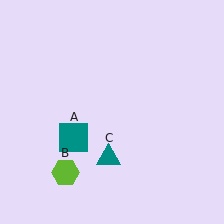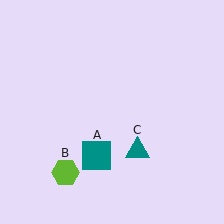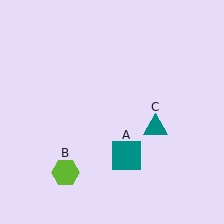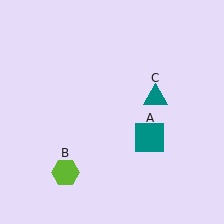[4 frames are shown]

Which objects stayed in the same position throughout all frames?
Lime hexagon (object B) remained stationary.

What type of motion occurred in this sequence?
The teal square (object A), teal triangle (object C) rotated counterclockwise around the center of the scene.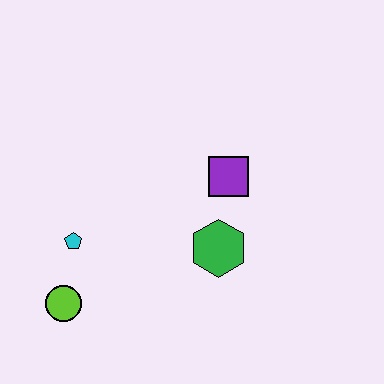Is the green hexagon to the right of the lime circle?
Yes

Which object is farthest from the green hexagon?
The lime circle is farthest from the green hexagon.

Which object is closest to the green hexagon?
The purple square is closest to the green hexagon.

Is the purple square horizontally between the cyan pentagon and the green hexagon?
No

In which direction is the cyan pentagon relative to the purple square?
The cyan pentagon is to the left of the purple square.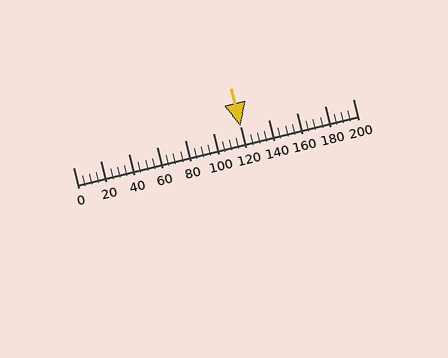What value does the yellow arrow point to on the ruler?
The yellow arrow points to approximately 120.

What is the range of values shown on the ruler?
The ruler shows values from 0 to 200.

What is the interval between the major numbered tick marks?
The major tick marks are spaced 20 units apart.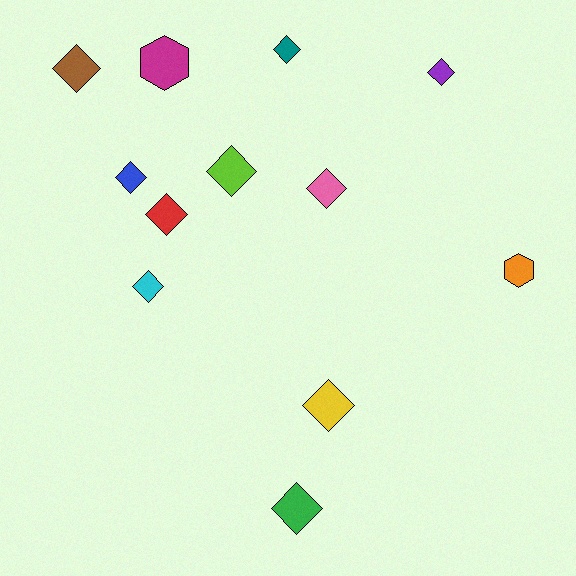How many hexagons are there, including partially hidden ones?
There are 2 hexagons.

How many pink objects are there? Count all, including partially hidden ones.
There is 1 pink object.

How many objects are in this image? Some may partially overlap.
There are 12 objects.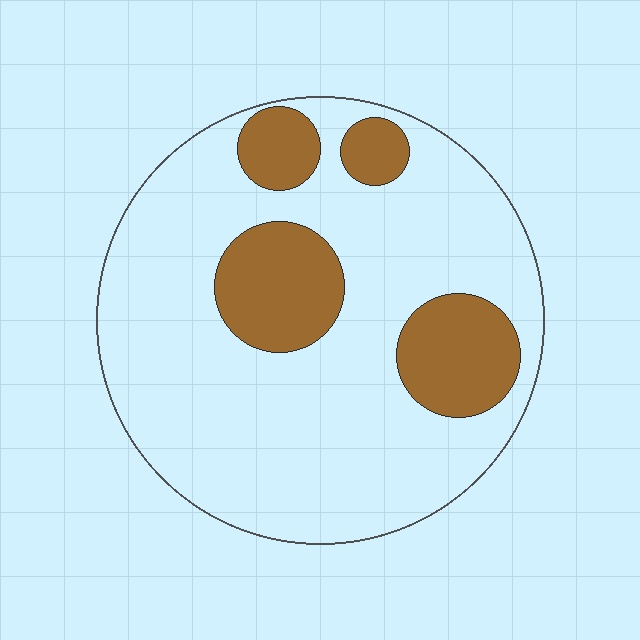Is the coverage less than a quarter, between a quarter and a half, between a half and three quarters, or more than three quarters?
Less than a quarter.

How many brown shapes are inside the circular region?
4.